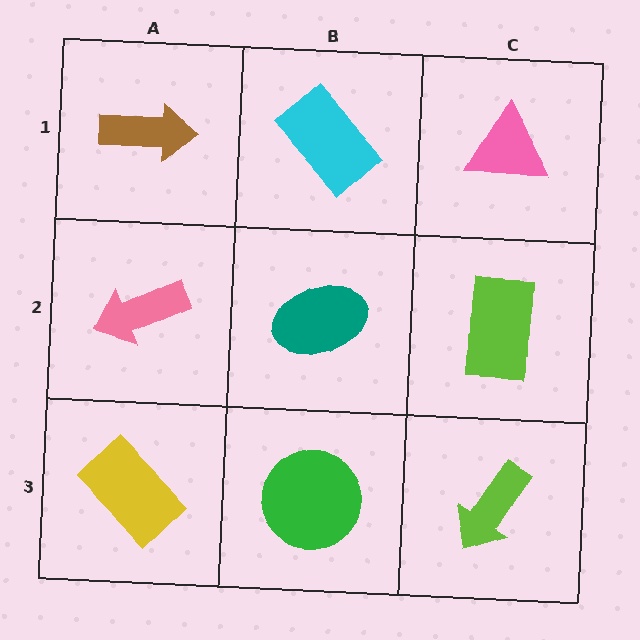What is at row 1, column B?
A cyan rectangle.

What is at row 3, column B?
A green circle.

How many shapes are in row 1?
3 shapes.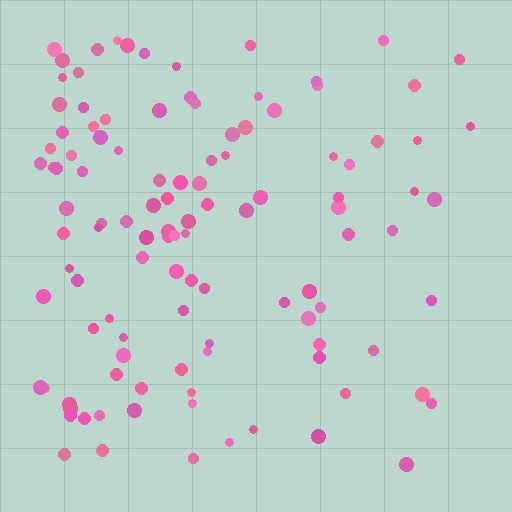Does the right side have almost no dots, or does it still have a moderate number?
Still a moderate number, just noticeably fewer than the left.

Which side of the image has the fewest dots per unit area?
The right.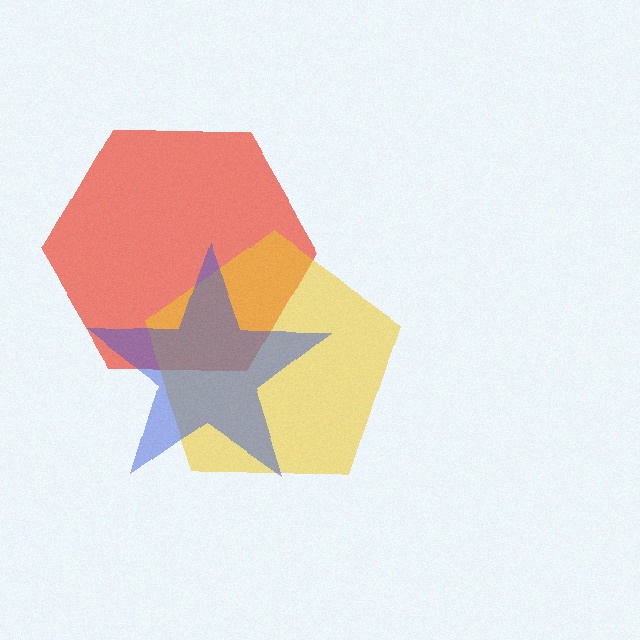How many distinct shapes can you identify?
There are 3 distinct shapes: a red hexagon, a yellow pentagon, a blue star.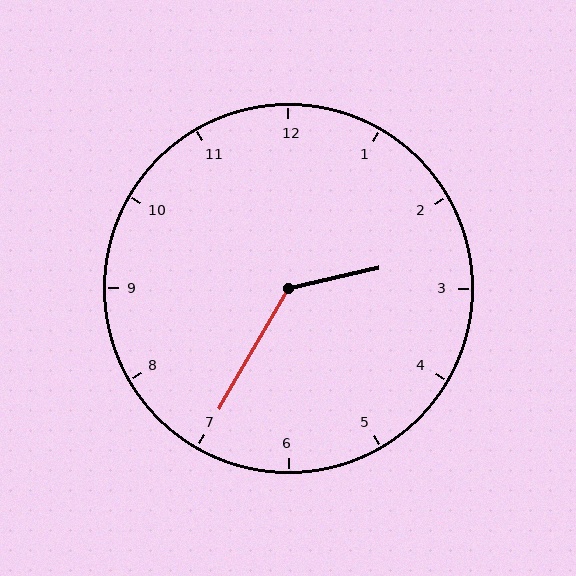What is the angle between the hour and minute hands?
Approximately 132 degrees.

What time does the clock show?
2:35.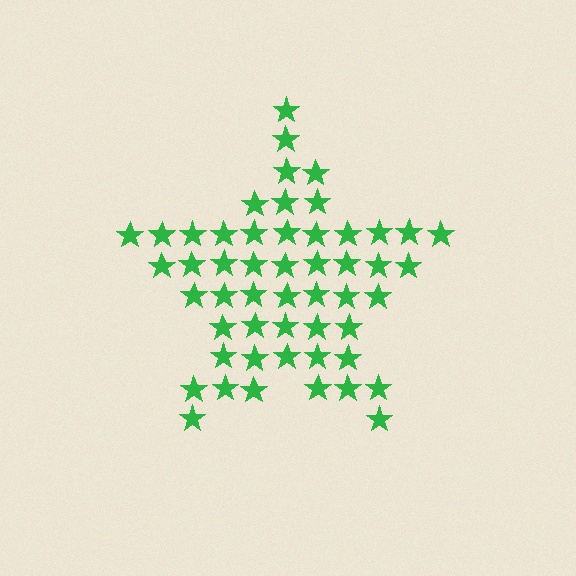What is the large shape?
The large shape is a star.